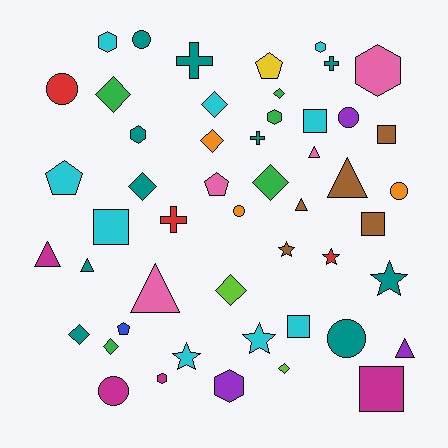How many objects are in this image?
There are 50 objects.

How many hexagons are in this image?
There are 7 hexagons.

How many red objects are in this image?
There are 3 red objects.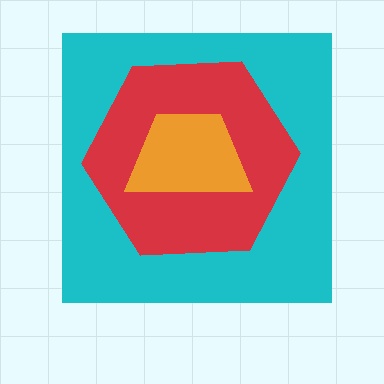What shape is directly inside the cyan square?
The red hexagon.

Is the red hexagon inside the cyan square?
Yes.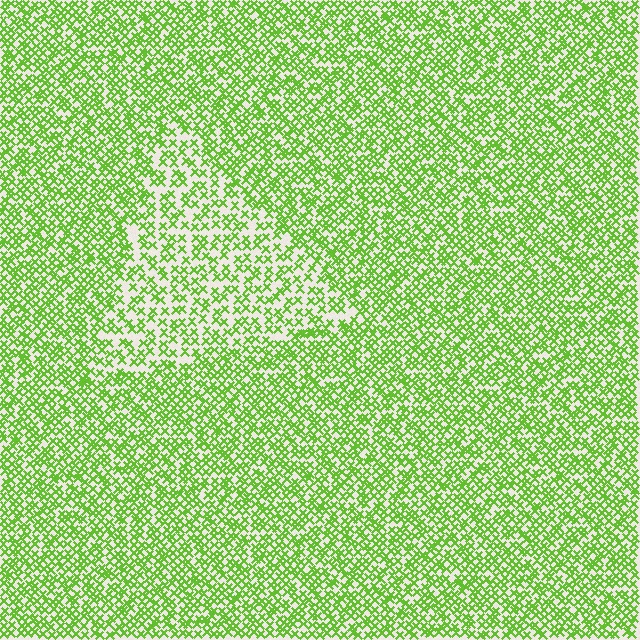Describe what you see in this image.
The image contains small lime elements arranged at two different densities. A triangle-shaped region is visible where the elements are less densely packed than the surrounding area.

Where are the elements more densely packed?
The elements are more densely packed outside the triangle boundary.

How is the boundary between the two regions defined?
The boundary is defined by a change in element density (approximately 1.7x ratio). All elements are the same color, size, and shape.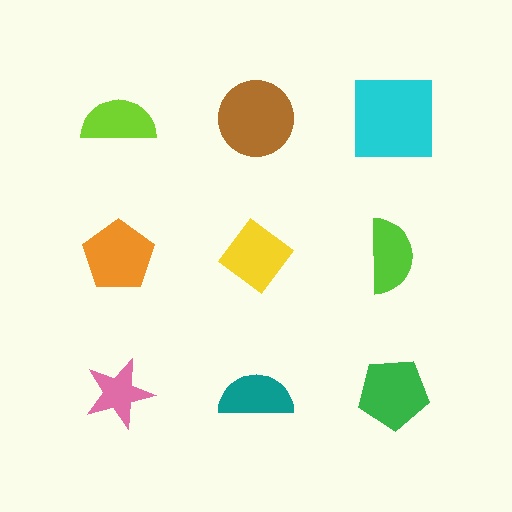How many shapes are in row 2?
3 shapes.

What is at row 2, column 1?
An orange pentagon.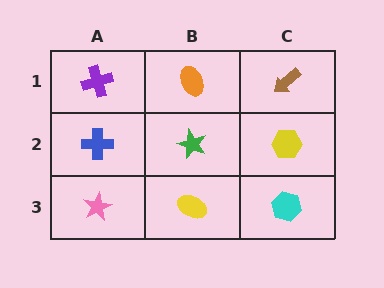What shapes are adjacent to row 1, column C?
A yellow hexagon (row 2, column C), an orange ellipse (row 1, column B).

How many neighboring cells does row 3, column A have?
2.